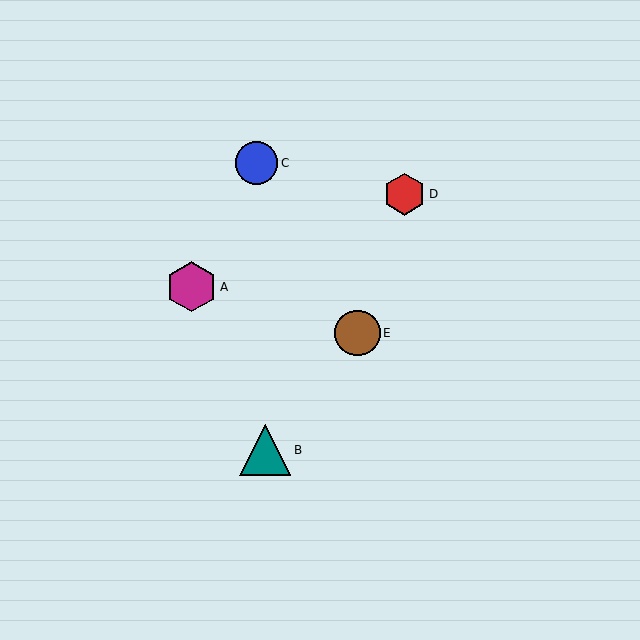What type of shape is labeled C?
Shape C is a blue circle.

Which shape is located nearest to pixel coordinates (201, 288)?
The magenta hexagon (labeled A) at (191, 287) is nearest to that location.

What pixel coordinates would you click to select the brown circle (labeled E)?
Click at (357, 333) to select the brown circle E.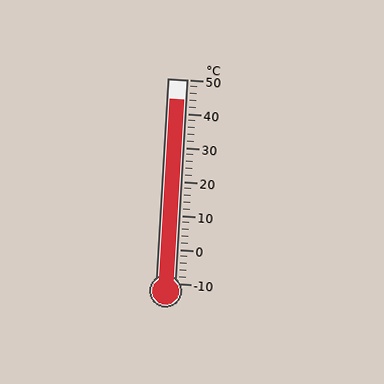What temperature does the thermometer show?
The thermometer shows approximately 44°C.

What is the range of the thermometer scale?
The thermometer scale ranges from -10°C to 50°C.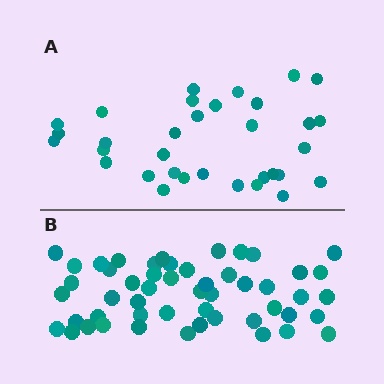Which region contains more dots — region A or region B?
Region B (the bottom region) has more dots.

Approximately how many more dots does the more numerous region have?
Region B has approximately 20 more dots than region A.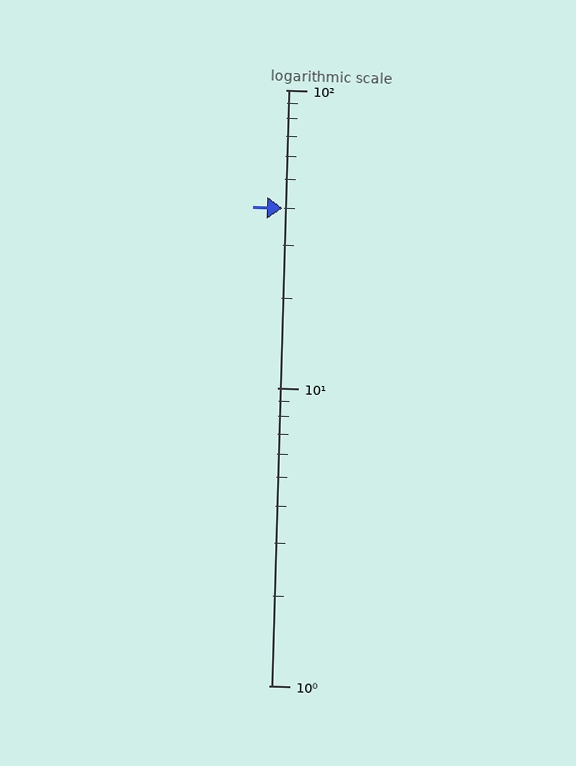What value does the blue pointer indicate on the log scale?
The pointer indicates approximately 40.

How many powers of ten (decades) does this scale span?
The scale spans 2 decades, from 1 to 100.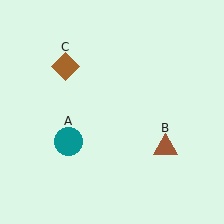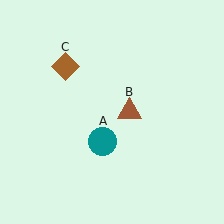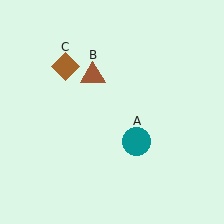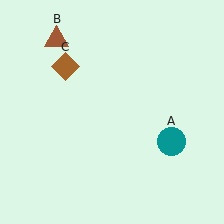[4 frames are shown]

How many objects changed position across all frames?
2 objects changed position: teal circle (object A), brown triangle (object B).